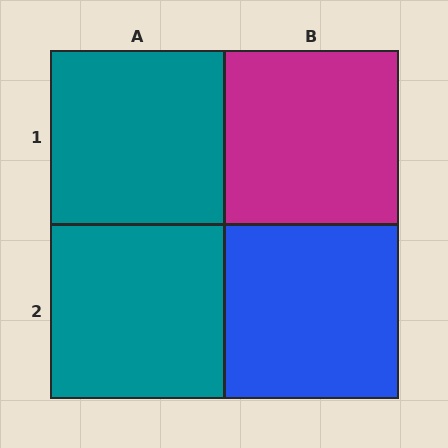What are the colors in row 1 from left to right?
Teal, magenta.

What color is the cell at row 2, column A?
Teal.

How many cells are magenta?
1 cell is magenta.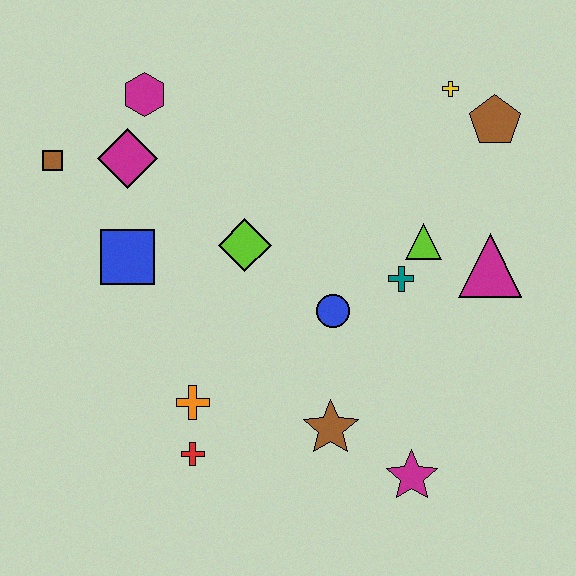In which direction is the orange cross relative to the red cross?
The orange cross is above the red cross.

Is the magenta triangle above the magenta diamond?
No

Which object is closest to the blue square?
The magenta diamond is closest to the blue square.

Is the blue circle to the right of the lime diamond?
Yes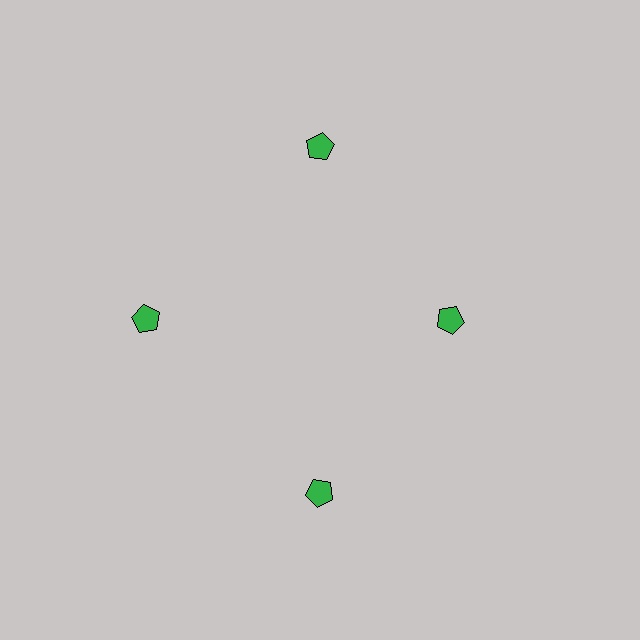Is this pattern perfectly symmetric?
No. The 4 green pentagons are arranged in a ring, but one element near the 3 o'clock position is pulled inward toward the center, breaking the 4-fold rotational symmetry.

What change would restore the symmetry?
The symmetry would be restored by moving it outward, back onto the ring so that all 4 pentagons sit at equal angles and equal distance from the center.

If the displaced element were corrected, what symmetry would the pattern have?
It would have 4-fold rotational symmetry — the pattern would map onto itself every 90 degrees.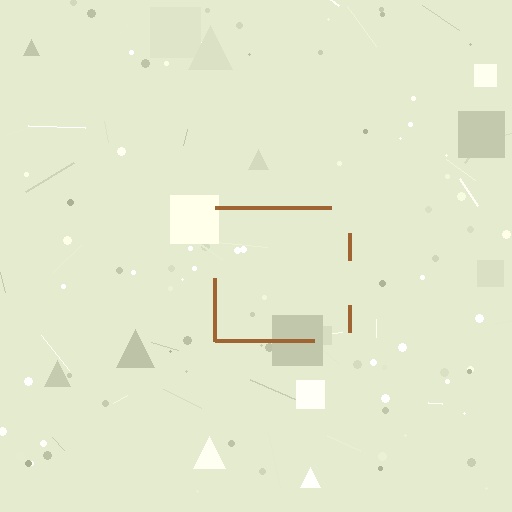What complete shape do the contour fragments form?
The contour fragments form a square.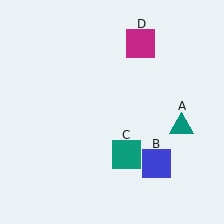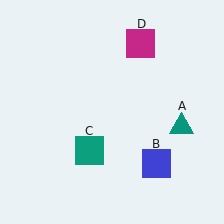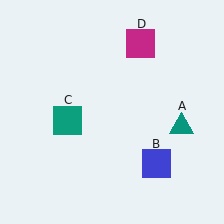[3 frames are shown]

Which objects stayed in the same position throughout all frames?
Teal triangle (object A) and blue square (object B) and magenta square (object D) remained stationary.